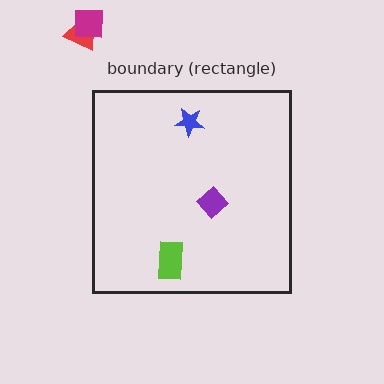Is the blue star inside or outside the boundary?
Inside.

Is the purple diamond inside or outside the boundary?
Inside.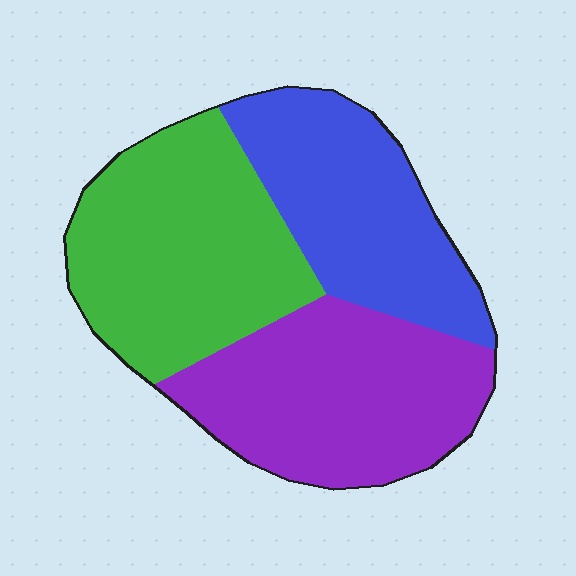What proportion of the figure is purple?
Purple takes up between a third and a half of the figure.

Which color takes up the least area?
Blue, at roughly 30%.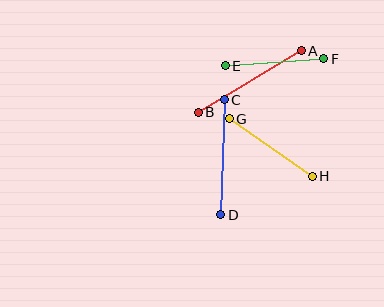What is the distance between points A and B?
The distance is approximately 120 pixels.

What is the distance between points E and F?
The distance is approximately 99 pixels.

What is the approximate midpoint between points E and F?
The midpoint is at approximately (275, 62) pixels.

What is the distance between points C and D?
The distance is approximately 115 pixels.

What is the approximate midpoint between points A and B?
The midpoint is at approximately (250, 81) pixels.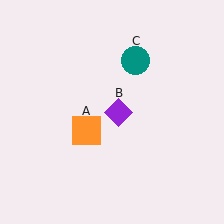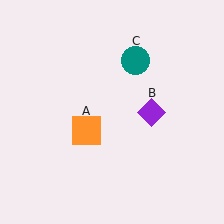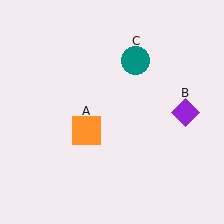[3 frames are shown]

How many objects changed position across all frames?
1 object changed position: purple diamond (object B).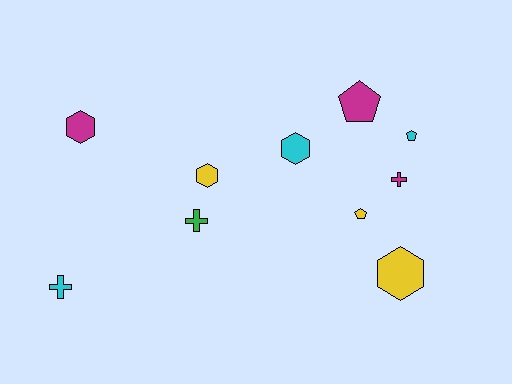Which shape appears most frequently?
Hexagon, with 4 objects.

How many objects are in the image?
There are 10 objects.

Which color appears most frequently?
Cyan, with 3 objects.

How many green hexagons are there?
There are no green hexagons.